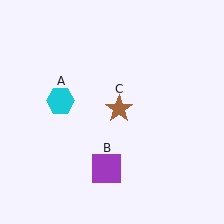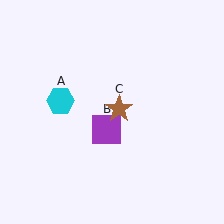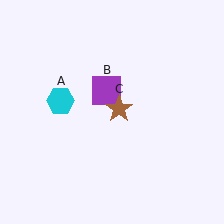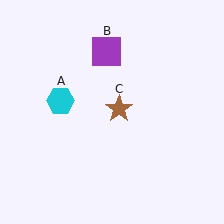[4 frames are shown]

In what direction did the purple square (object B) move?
The purple square (object B) moved up.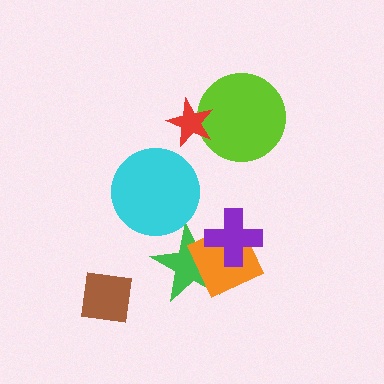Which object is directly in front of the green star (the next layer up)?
The orange diamond is directly in front of the green star.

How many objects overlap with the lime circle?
1 object overlaps with the lime circle.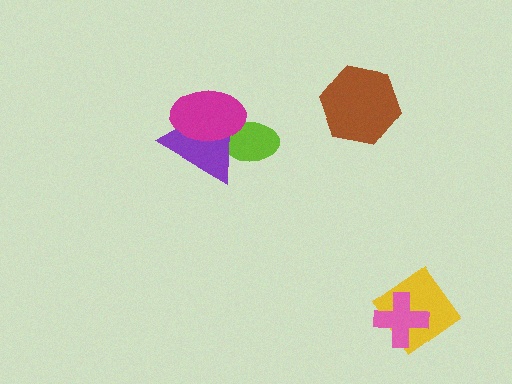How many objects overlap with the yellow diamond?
1 object overlaps with the yellow diamond.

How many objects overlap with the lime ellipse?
2 objects overlap with the lime ellipse.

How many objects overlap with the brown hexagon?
0 objects overlap with the brown hexagon.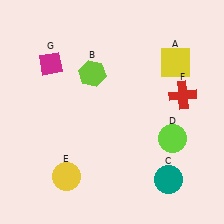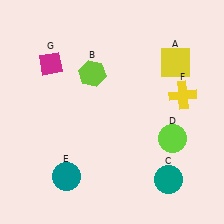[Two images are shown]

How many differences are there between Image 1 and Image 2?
There are 2 differences between the two images.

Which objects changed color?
E changed from yellow to teal. F changed from red to yellow.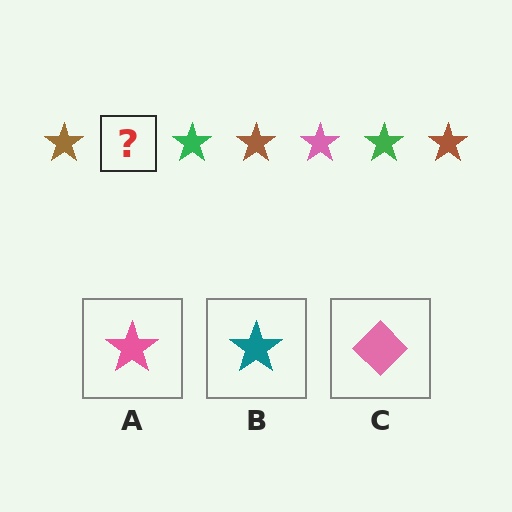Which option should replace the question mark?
Option A.